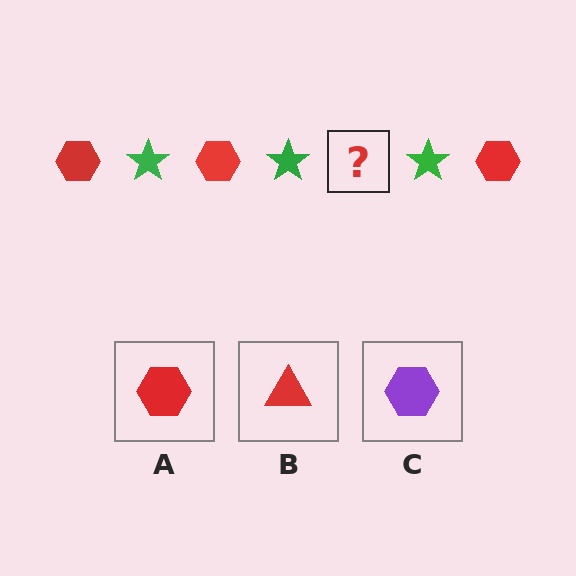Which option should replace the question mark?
Option A.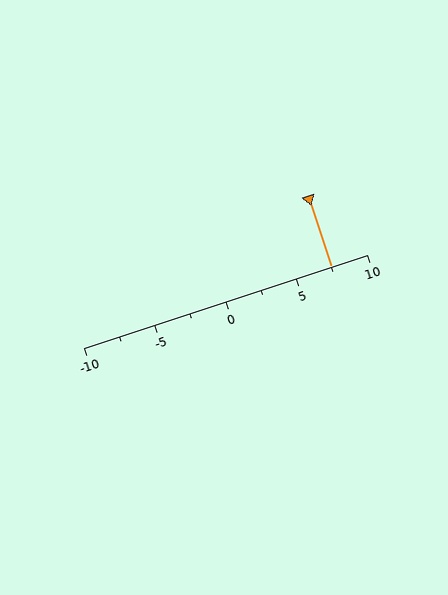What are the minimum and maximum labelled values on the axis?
The axis runs from -10 to 10.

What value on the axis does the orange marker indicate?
The marker indicates approximately 7.5.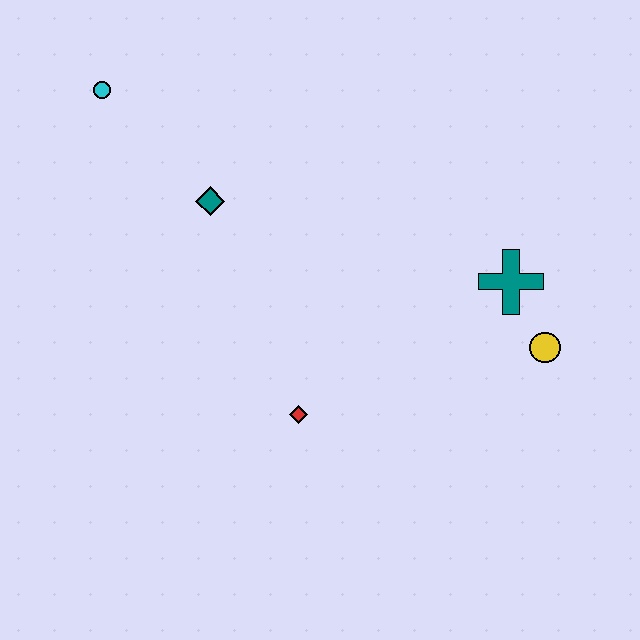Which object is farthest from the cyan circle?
The yellow circle is farthest from the cyan circle.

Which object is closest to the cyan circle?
The teal diamond is closest to the cyan circle.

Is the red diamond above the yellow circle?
No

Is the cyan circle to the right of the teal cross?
No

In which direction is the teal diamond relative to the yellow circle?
The teal diamond is to the left of the yellow circle.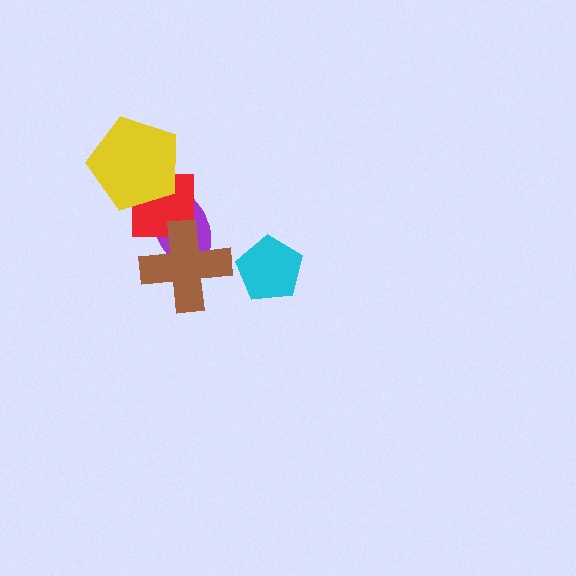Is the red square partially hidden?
Yes, it is partially covered by another shape.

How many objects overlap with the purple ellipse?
3 objects overlap with the purple ellipse.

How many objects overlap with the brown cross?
2 objects overlap with the brown cross.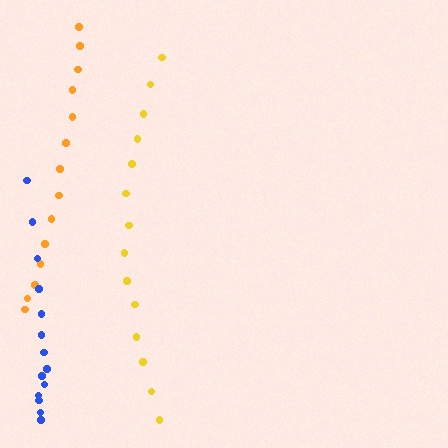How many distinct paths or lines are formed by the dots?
There are 3 distinct paths.